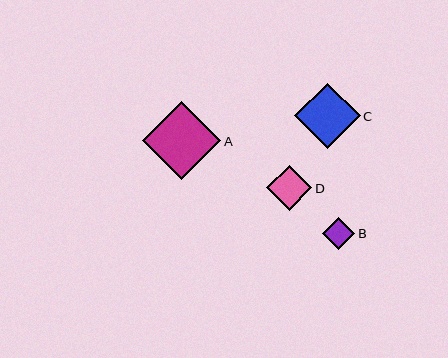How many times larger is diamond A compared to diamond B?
Diamond A is approximately 2.5 times the size of diamond B.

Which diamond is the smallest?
Diamond B is the smallest with a size of approximately 32 pixels.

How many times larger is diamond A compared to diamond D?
Diamond A is approximately 1.8 times the size of diamond D.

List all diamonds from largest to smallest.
From largest to smallest: A, C, D, B.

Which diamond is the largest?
Diamond A is the largest with a size of approximately 79 pixels.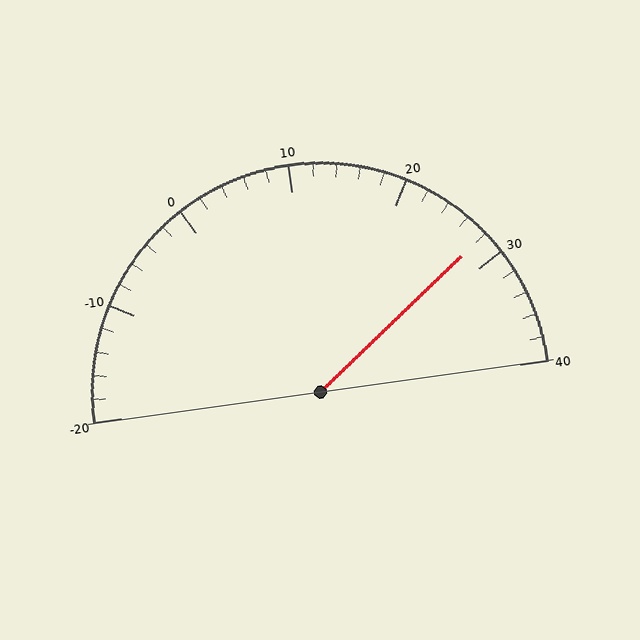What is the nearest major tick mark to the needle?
The nearest major tick mark is 30.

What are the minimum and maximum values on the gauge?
The gauge ranges from -20 to 40.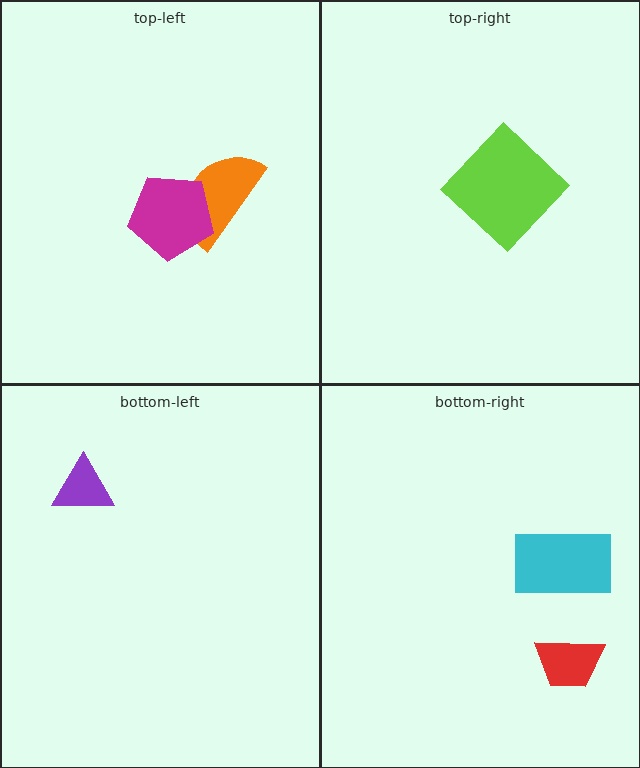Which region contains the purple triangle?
The bottom-left region.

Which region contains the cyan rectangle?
The bottom-right region.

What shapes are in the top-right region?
The lime diamond.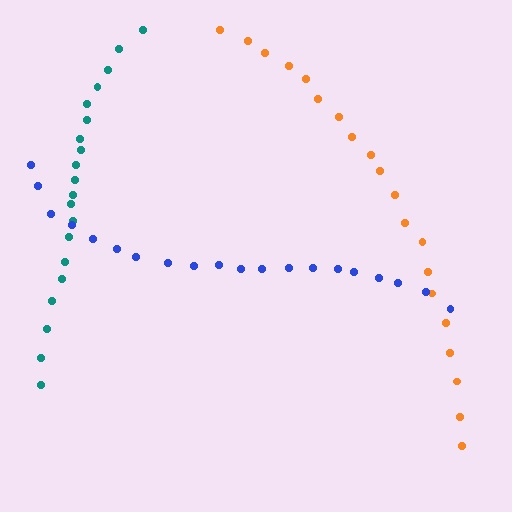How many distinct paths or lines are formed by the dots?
There are 3 distinct paths.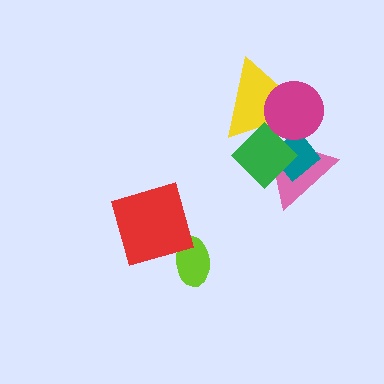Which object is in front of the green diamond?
The magenta circle is in front of the green diamond.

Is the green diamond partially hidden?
Yes, it is partially covered by another shape.